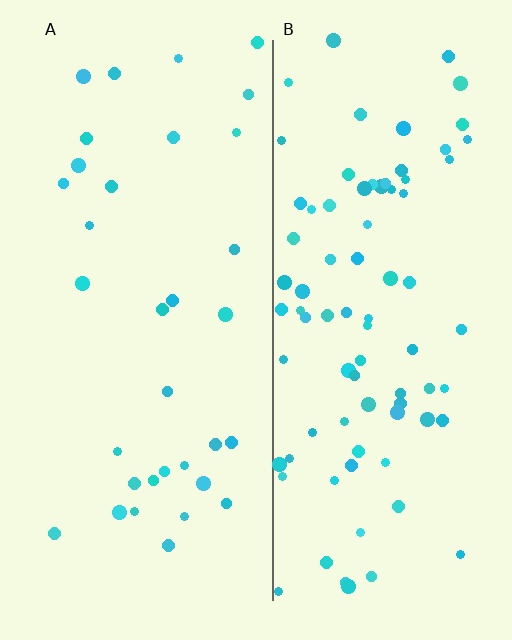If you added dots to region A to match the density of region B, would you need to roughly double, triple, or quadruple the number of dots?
Approximately triple.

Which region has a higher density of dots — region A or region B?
B (the right).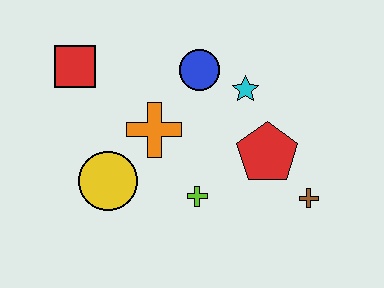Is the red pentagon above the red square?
No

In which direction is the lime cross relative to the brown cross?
The lime cross is to the left of the brown cross.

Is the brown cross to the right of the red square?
Yes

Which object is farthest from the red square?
The brown cross is farthest from the red square.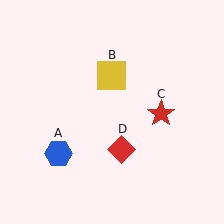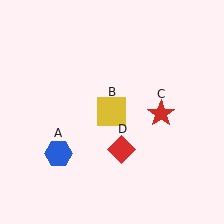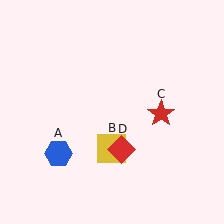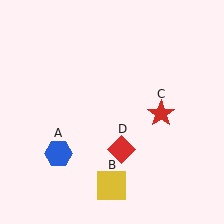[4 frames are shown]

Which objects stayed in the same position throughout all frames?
Blue hexagon (object A) and red star (object C) and red diamond (object D) remained stationary.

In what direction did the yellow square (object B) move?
The yellow square (object B) moved down.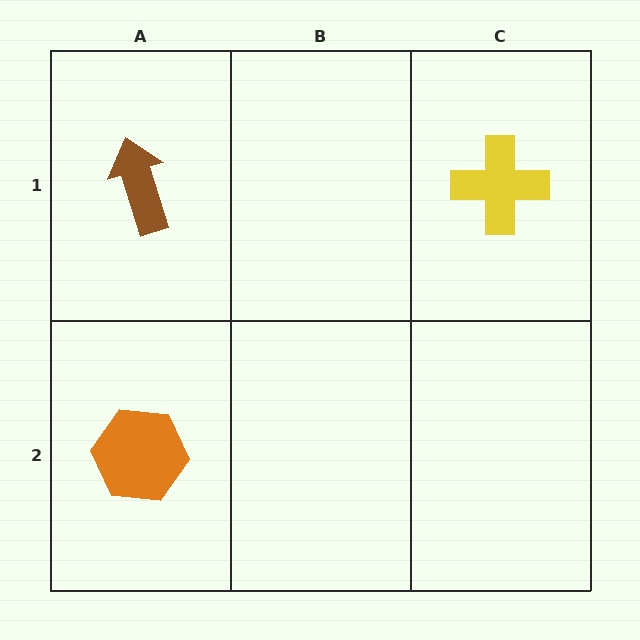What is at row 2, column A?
An orange hexagon.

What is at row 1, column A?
A brown arrow.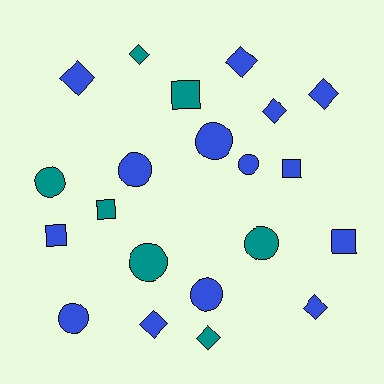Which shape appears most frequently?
Diamond, with 8 objects.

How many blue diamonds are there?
There are 6 blue diamonds.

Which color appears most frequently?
Blue, with 14 objects.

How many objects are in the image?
There are 21 objects.